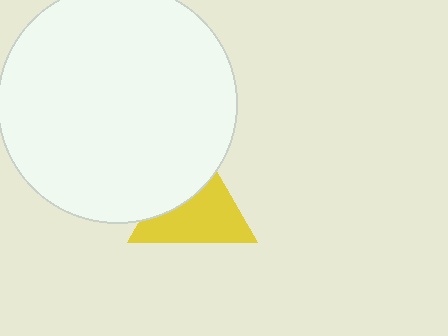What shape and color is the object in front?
The object in front is a white circle.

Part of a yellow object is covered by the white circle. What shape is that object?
It is a triangle.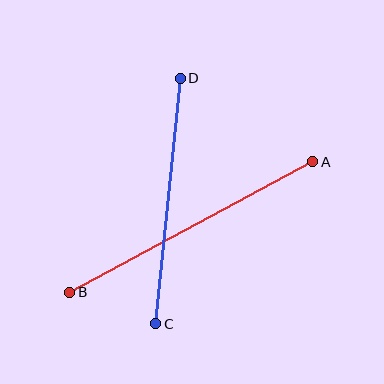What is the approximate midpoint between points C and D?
The midpoint is at approximately (168, 201) pixels.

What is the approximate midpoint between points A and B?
The midpoint is at approximately (191, 227) pixels.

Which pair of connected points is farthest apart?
Points A and B are farthest apart.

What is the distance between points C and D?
The distance is approximately 247 pixels.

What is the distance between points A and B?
The distance is approximately 276 pixels.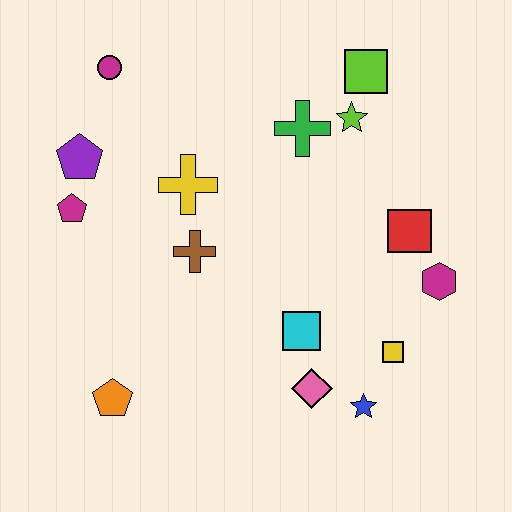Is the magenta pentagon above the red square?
Yes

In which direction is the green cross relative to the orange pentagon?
The green cross is above the orange pentagon.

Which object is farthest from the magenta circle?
The blue star is farthest from the magenta circle.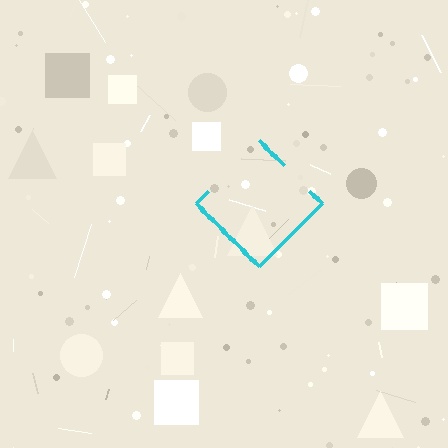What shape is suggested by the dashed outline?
The dashed outline suggests a diamond.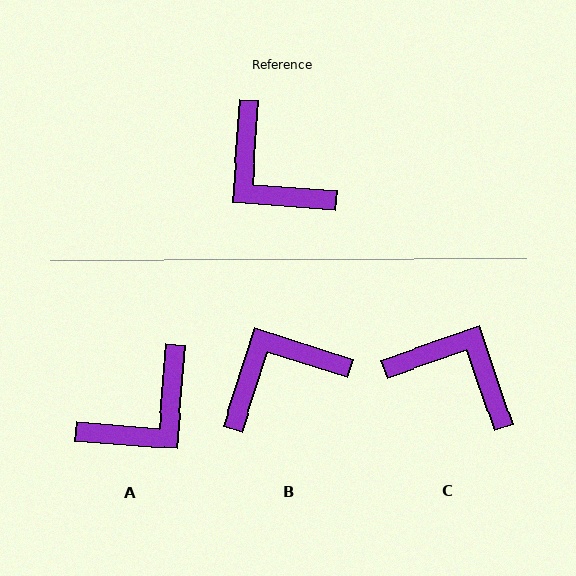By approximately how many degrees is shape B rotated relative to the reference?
Approximately 103 degrees clockwise.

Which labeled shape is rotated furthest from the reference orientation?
C, about 157 degrees away.